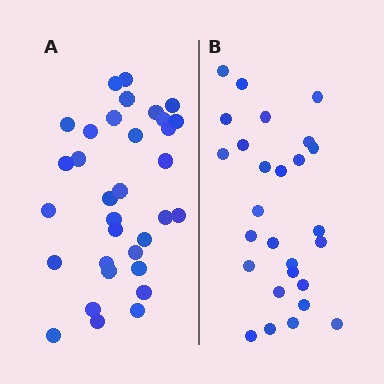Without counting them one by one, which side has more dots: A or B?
Region A (the left region) has more dots.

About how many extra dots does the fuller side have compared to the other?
Region A has about 6 more dots than region B.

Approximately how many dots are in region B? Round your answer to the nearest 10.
About 30 dots. (The exact count is 27, which rounds to 30.)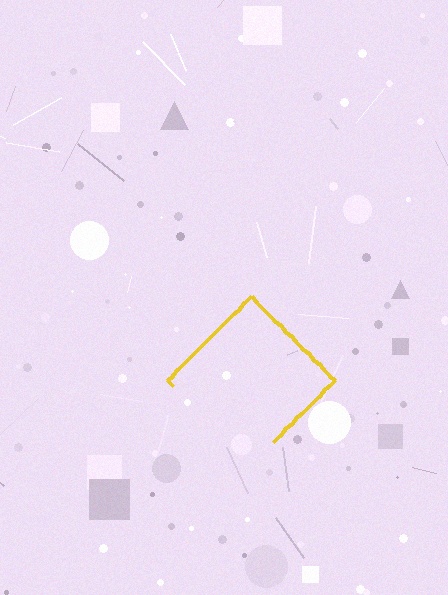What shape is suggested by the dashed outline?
The dashed outline suggests a diamond.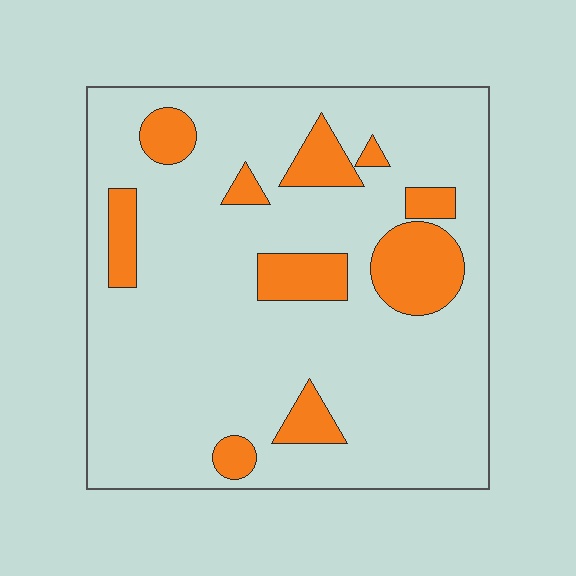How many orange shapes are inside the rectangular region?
10.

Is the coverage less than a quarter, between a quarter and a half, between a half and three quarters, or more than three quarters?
Less than a quarter.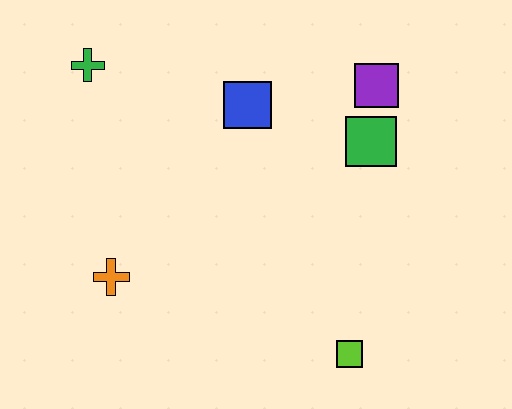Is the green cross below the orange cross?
No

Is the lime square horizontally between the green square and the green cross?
Yes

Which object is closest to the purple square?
The green square is closest to the purple square.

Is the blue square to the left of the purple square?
Yes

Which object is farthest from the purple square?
The orange cross is farthest from the purple square.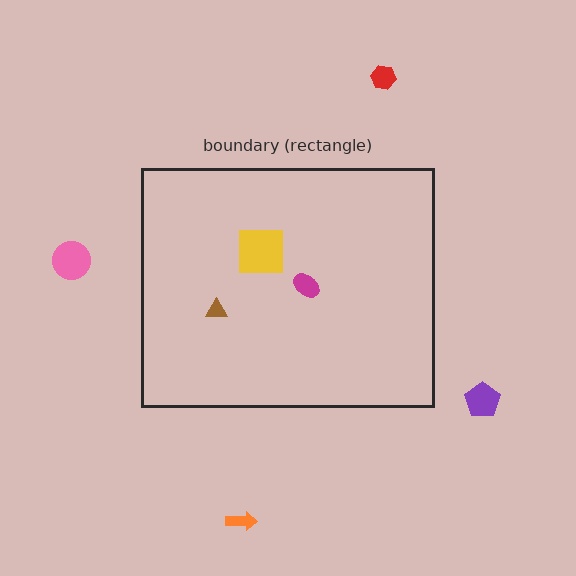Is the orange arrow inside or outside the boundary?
Outside.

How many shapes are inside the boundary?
3 inside, 4 outside.